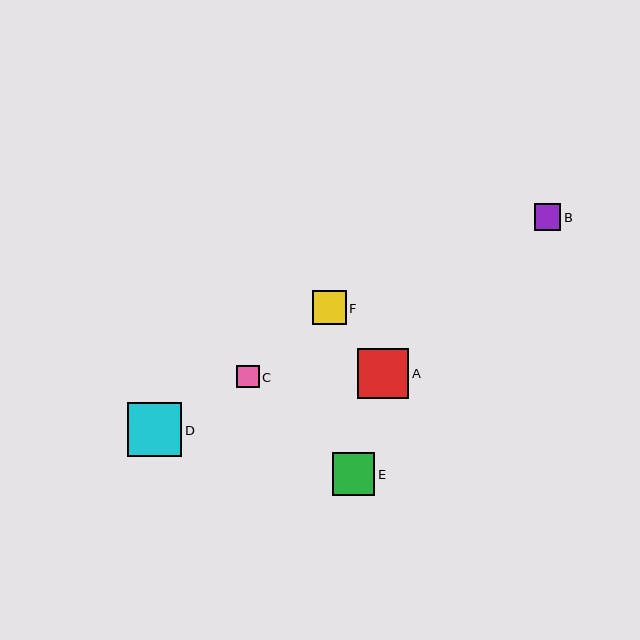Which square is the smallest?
Square C is the smallest with a size of approximately 23 pixels.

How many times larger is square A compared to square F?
Square A is approximately 1.5 times the size of square F.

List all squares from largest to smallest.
From largest to smallest: D, A, E, F, B, C.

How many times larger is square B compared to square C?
Square B is approximately 1.2 times the size of square C.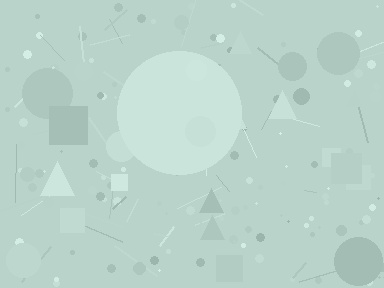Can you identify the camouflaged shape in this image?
The camouflaged shape is a circle.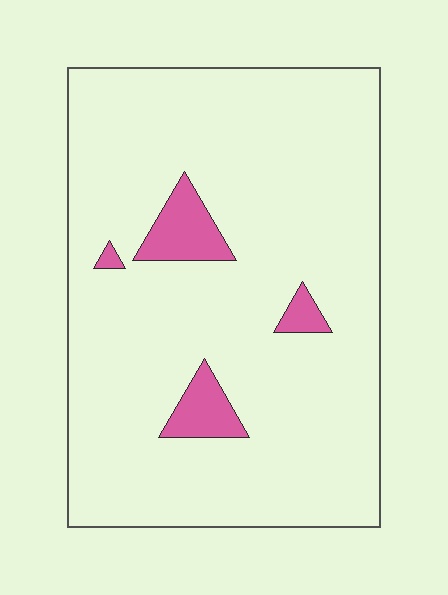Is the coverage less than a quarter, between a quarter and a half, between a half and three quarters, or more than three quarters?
Less than a quarter.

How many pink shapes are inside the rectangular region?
4.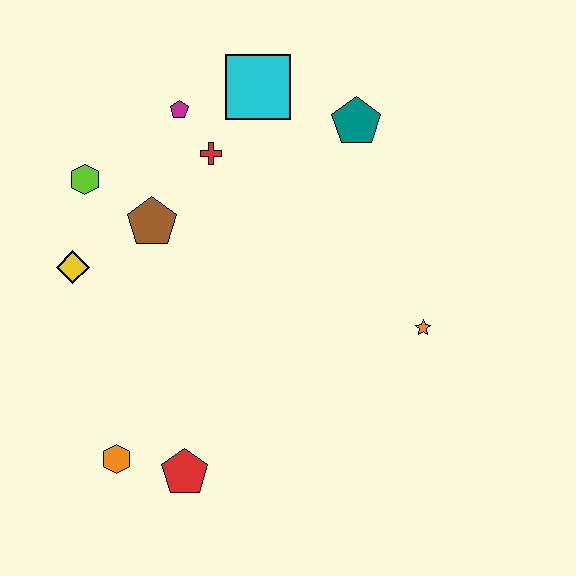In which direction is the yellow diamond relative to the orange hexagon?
The yellow diamond is above the orange hexagon.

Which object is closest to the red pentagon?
The orange hexagon is closest to the red pentagon.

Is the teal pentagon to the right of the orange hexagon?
Yes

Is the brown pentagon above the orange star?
Yes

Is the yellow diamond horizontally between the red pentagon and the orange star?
No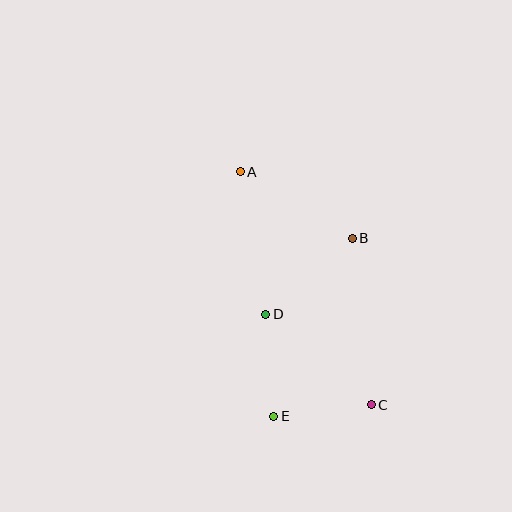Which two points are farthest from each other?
Points A and C are farthest from each other.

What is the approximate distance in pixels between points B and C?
The distance between B and C is approximately 167 pixels.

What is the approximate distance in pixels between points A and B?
The distance between A and B is approximately 130 pixels.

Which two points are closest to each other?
Points C and E are closest to each other.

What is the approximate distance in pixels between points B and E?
The distance between B and E is approximately 194 pixels.